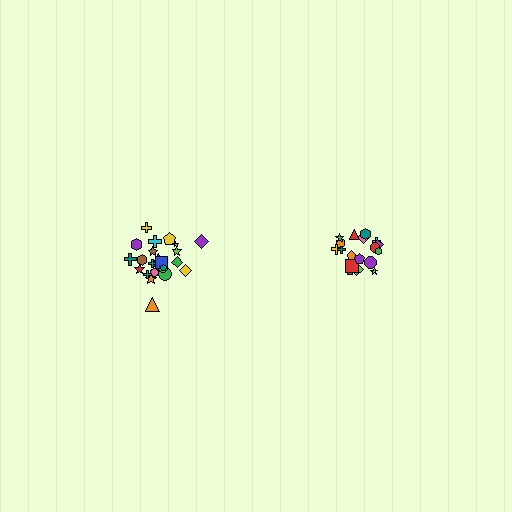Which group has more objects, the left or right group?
The left group.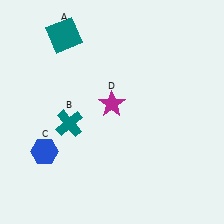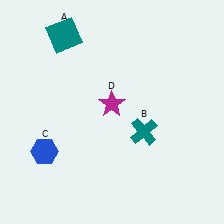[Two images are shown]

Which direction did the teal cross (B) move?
The teal cross (B) moved right.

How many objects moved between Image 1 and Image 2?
1 object moved between the two images.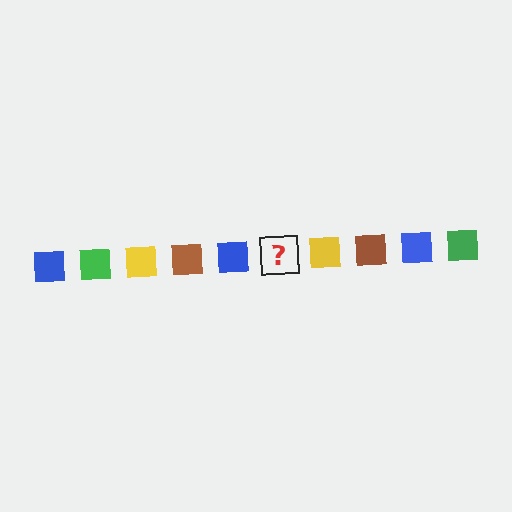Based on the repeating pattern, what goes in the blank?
The blank should be a green square.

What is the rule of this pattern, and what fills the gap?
The rule is that the pattern cycles through blue, green, yellow, brown squares. The gap should be filled with a green square.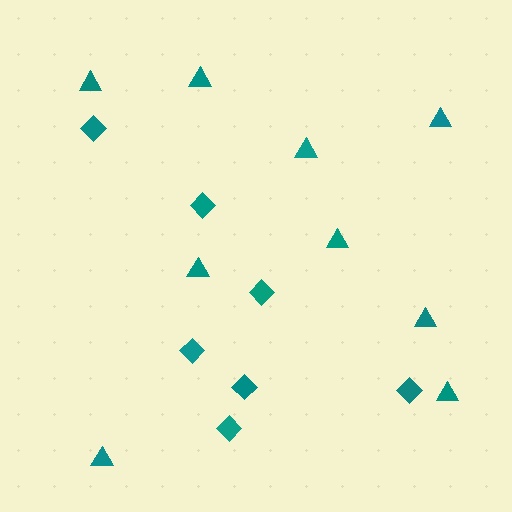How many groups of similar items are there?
There are 2 groups: one group of triangles (9) and one group of diamonds (7).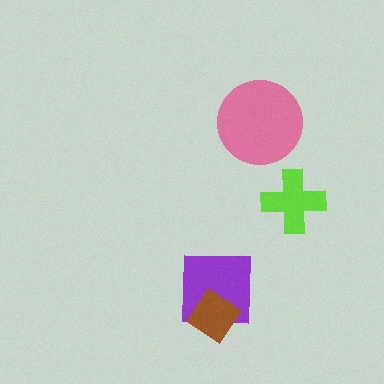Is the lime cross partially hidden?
No, no other shape covers it.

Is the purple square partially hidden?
Yes, it is partially covered by another shape.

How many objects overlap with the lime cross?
0 objects overlap with the lime cross.